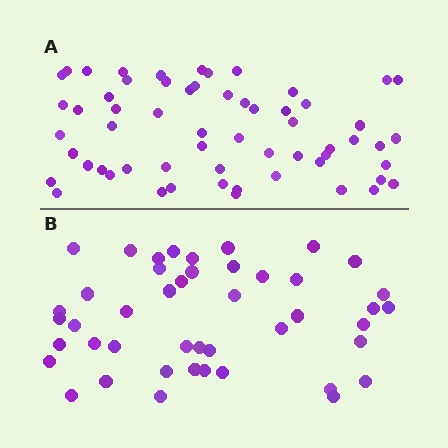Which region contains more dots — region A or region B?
Region A (the top region) has more dots.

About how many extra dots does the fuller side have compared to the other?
Region A has approximately 15 more dots than region B.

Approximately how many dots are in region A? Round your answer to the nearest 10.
About 60 dots.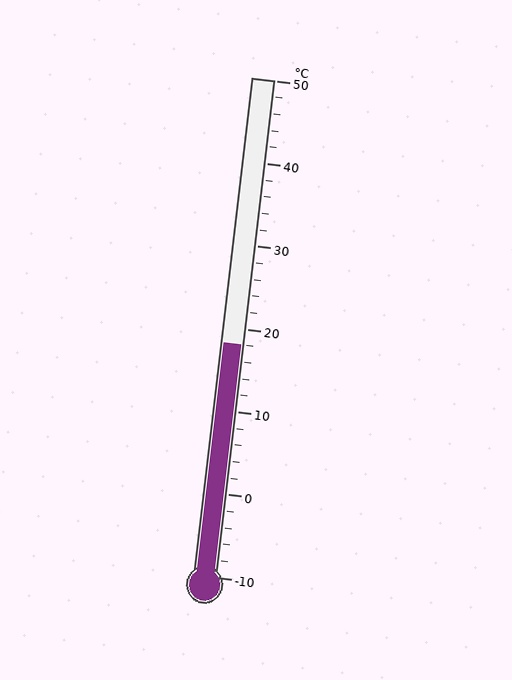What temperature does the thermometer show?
The thermometer shows approximately 18°C.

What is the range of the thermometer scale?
The thermometer scale ranges from -10°C to 50°C.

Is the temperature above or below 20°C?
The temperature is below 20°C.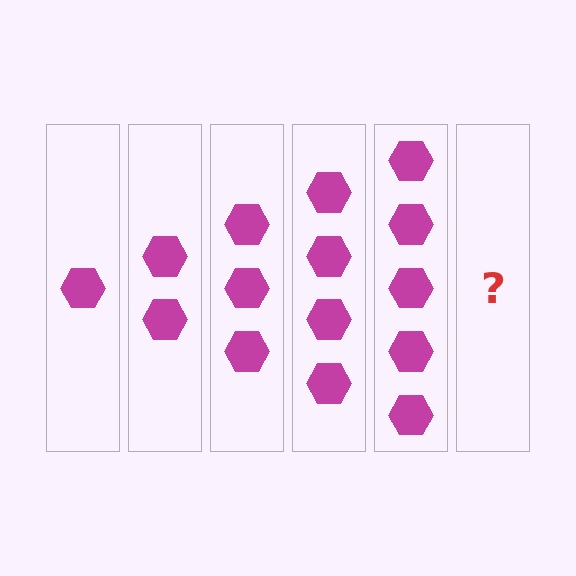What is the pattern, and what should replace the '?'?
The pattern is that each step adds one more hexagon. The '?' should be 6 hexagons.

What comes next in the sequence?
The next element should be 6 hexagons.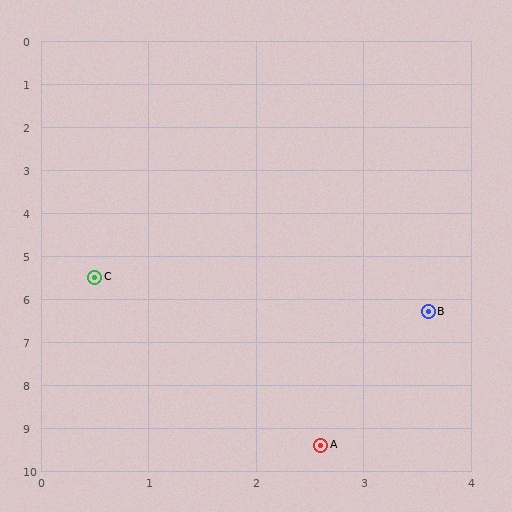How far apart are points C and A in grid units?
Points C and A are about 4.4 grid units apart.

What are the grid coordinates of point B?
Point B is at approximately (3.6, 6.3).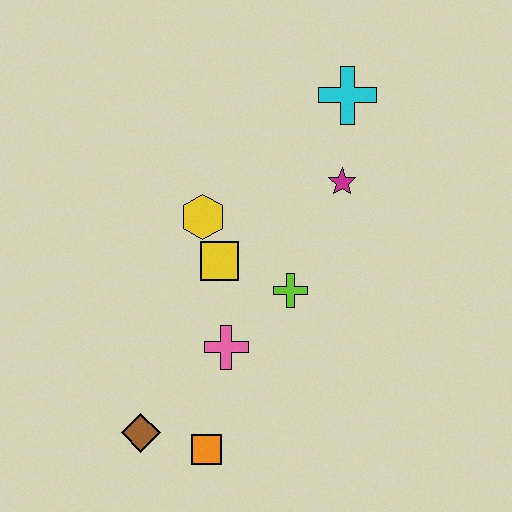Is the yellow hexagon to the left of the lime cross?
Yes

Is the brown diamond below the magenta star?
Yes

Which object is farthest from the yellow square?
The cyan cross is farthest from the yellow square.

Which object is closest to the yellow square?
The yellow hexagon is closest to the yellow square.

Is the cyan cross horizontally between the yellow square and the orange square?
No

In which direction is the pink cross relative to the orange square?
The pink cross is above the orange square.